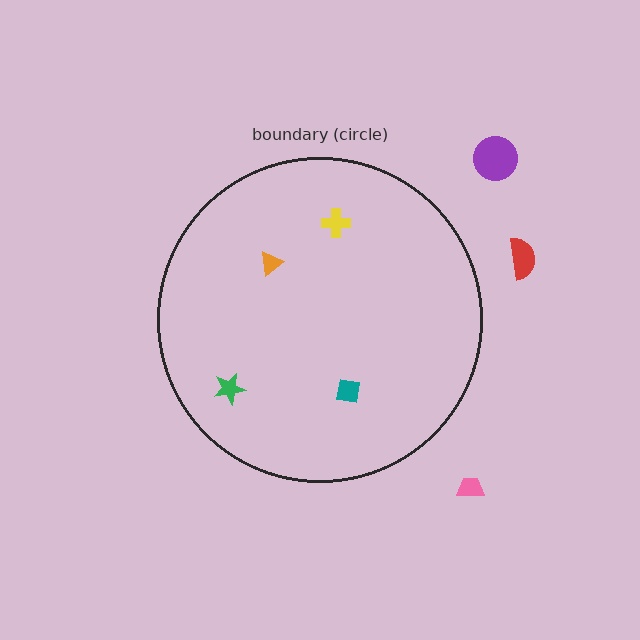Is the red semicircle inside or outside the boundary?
Outside.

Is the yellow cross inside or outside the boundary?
Inside.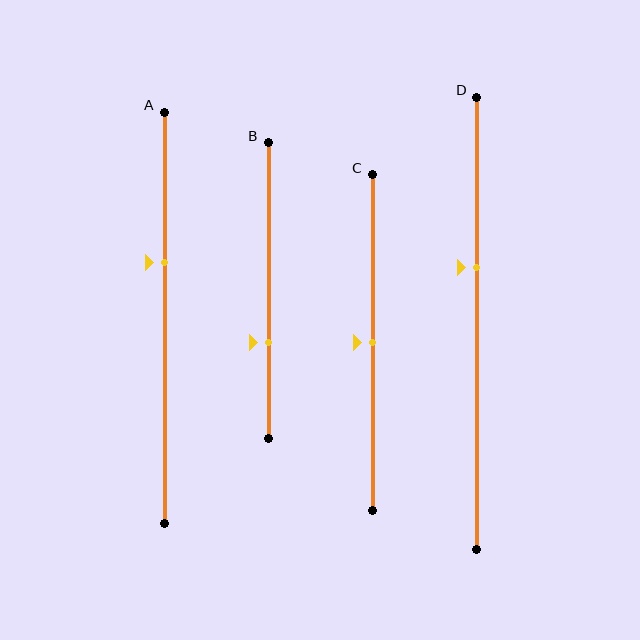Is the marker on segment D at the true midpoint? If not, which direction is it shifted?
No, the marker on segment D is shifted upward by about 12% of the segment length.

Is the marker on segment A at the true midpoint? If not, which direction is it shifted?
No, the marker on segment A is shifted upward by about 14% of the segment length.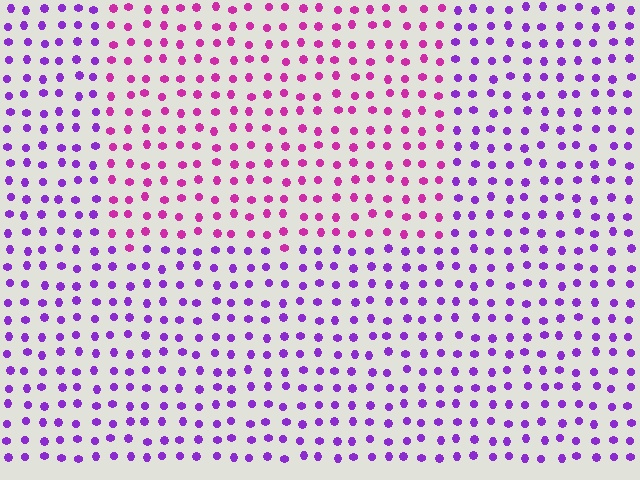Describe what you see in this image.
The image is filled with small purple elements in a uniform arrangement. A rectangle-shaped region is visible where the elements are tinted to a slightly different hue, forming a subtle color boundary.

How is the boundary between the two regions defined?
The boundary is defined purely by a slight shift in hue (about 38 degrees). Spacing, size, and orientation are identical on both sides.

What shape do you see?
I see a rectangle.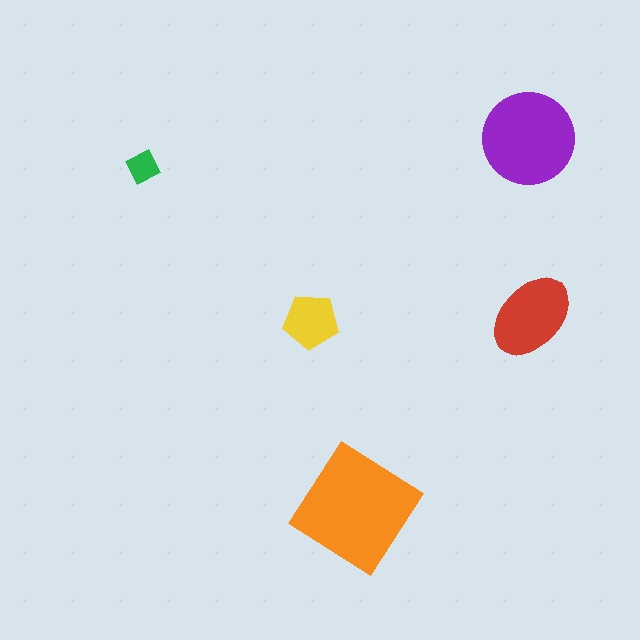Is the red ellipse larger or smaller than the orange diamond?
Smaller.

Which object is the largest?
The orange diamond.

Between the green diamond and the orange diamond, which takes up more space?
The orange diamond.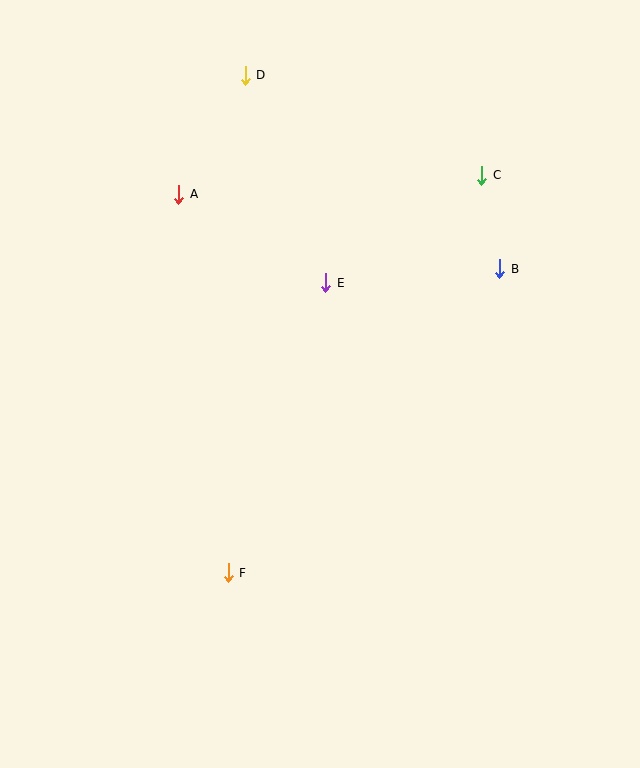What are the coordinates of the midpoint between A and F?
The midpoint between A and F is at (203, 383).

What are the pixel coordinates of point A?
Point A is at (179, 194).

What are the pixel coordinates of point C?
Point C is at (482, 175).